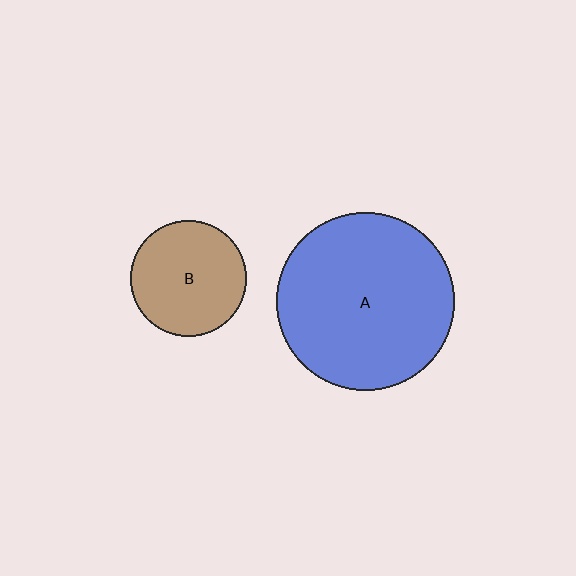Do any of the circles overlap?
No, none of the circles overlap.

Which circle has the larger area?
Circle A (blue).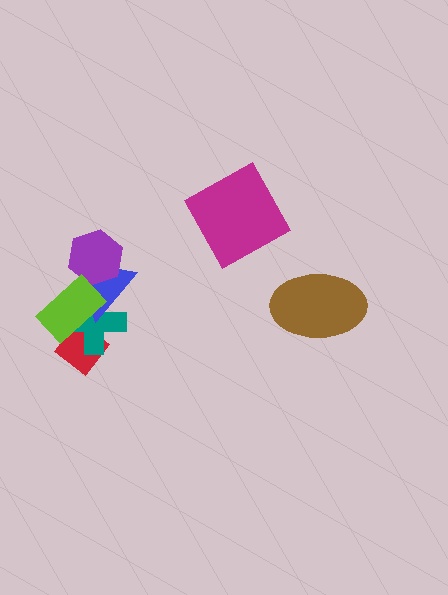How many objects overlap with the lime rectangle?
3 objects overlap with the lime rectangle.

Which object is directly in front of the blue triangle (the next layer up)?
The purple hexagon is directly in front of the blue triangle.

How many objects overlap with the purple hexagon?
1 object overlaps with the purple hexagon.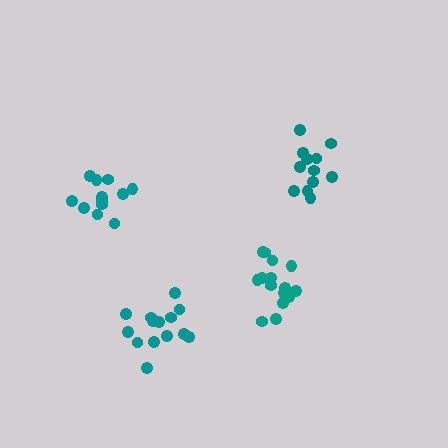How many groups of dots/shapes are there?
There are 4 groups.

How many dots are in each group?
Group 1: 12 dots, Group 2: 12 dots, Group 3: 14 dots, Group 4: 15 dots (53 total).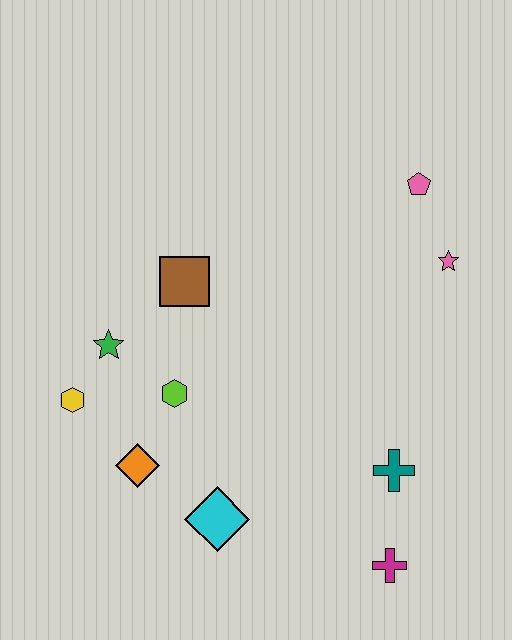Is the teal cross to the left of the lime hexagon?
No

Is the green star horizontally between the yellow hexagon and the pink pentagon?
Yes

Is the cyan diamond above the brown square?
No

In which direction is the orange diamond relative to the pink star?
The orange diamond is to the left of the pink star.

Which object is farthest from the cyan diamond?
The pink pentagon is farthest from the cyan diamond.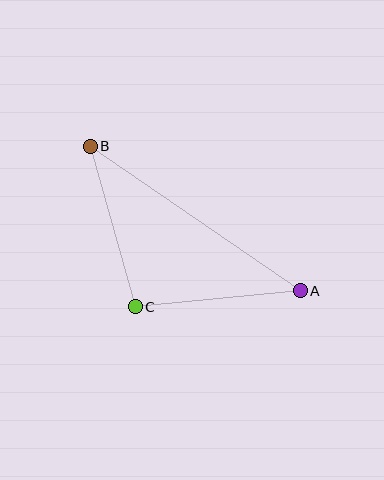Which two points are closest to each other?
Points A and C are closest to each other.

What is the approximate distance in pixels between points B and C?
The distance between B and C is approximately 166 pixels.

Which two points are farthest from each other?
Points A and B are farthest from each other.